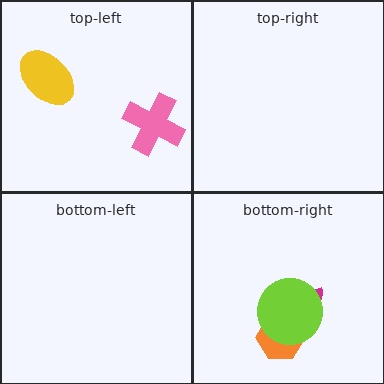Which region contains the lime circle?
The bottom-right region.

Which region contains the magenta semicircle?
The bottom-right region.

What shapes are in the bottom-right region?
The magenta semicircle, the orange hexagon, the lime circle.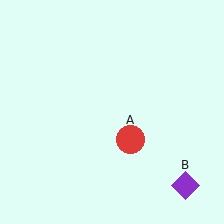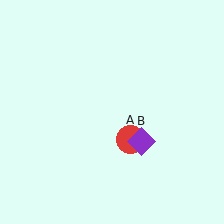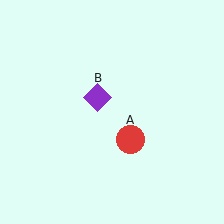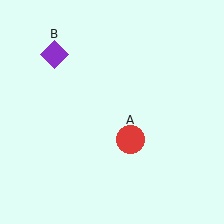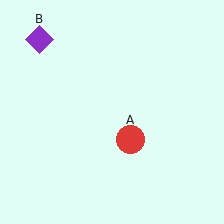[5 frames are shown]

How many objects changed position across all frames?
1 object changed position: purple diamond (object B).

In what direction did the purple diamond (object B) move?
The purple diamond (object B) moved up and to the left.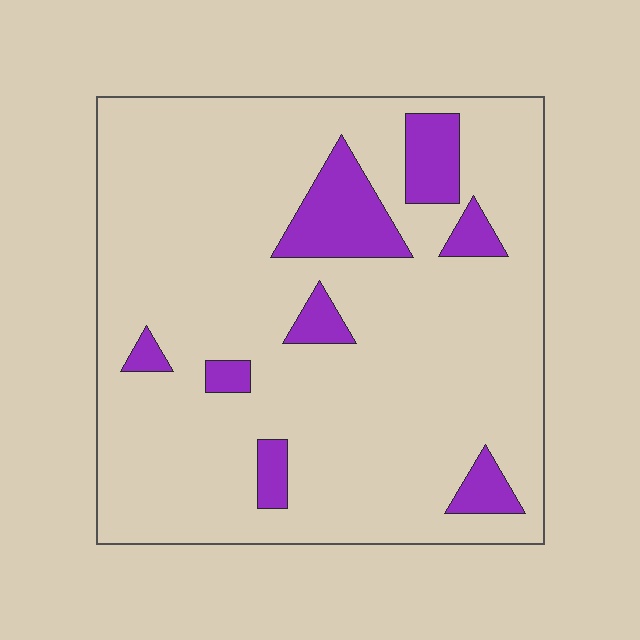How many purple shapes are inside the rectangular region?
8.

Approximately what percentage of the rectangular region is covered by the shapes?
Approximately 15%.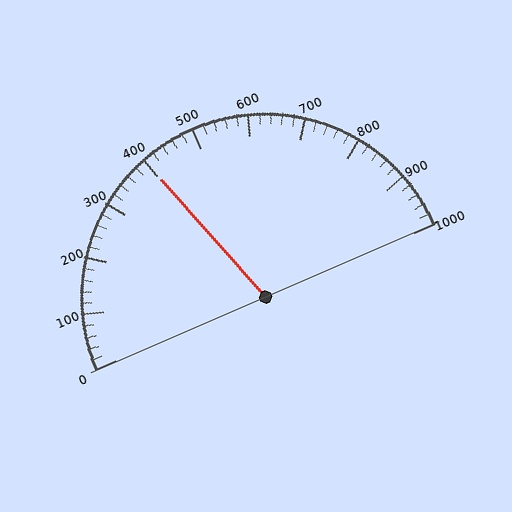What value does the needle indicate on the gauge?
The needle indicates approximately 400.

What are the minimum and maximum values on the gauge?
The gauge ranges from 0 to 1000.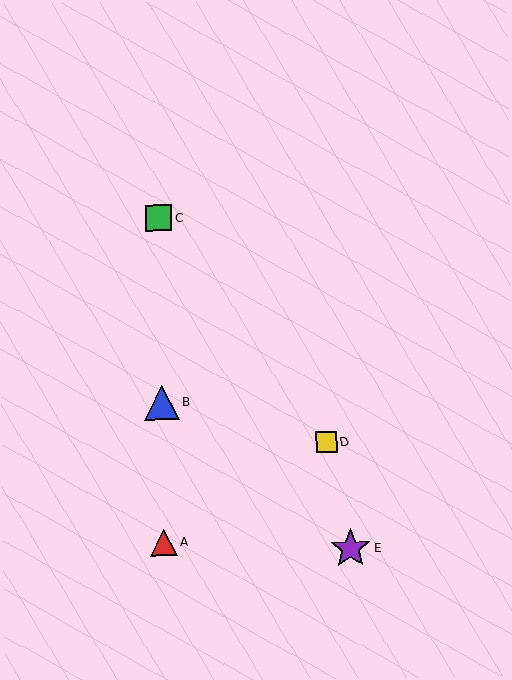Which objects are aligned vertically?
Objects A, B, C are aligned vertically.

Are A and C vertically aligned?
Yes, both are at x≈164.